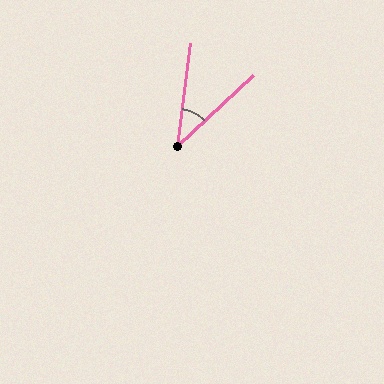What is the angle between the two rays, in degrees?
Approximately 39 degrees.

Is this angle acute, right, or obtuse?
It is acute.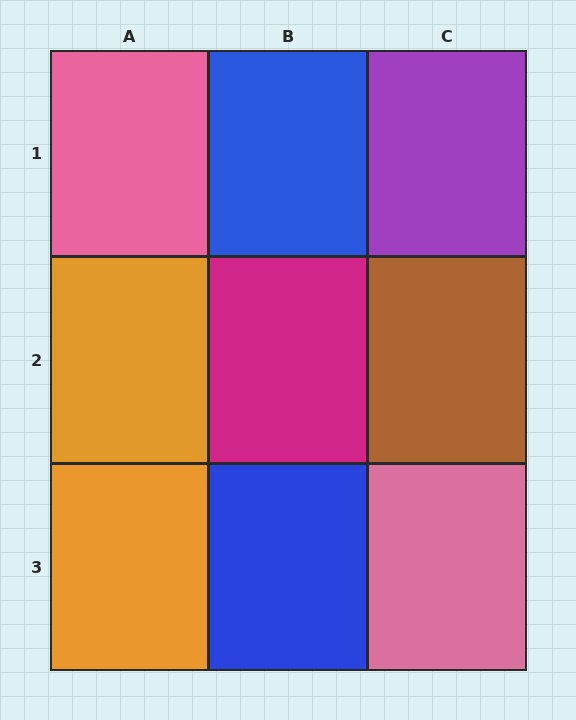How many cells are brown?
1 cell is brown.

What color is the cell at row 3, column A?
Orange.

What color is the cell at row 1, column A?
Pink.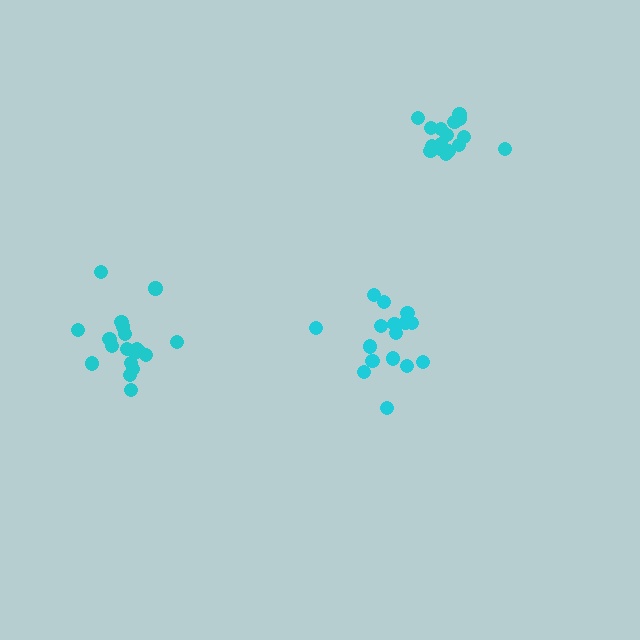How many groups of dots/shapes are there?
There are 3 groups.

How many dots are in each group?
Group 1: 20 dots, Group 2: 16 dots, Group 3: 16 dots (52 total).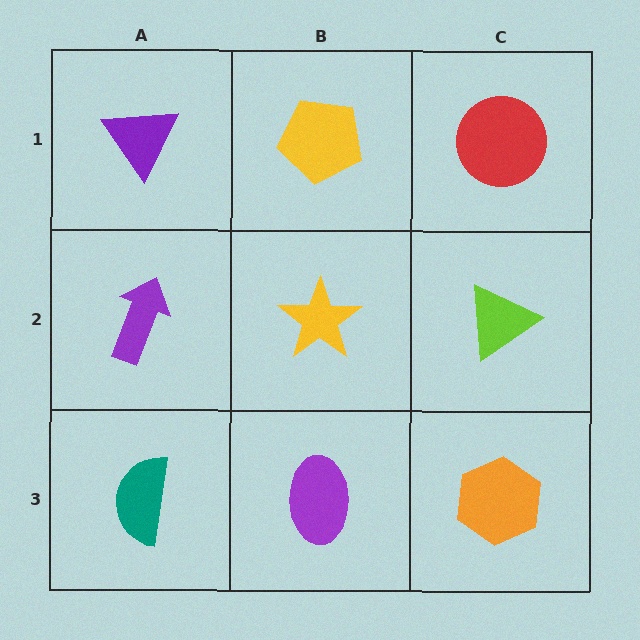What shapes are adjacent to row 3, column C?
A lime triangle (row 2, column C), a purple ellipse (row 3, column B).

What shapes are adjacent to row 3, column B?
A yellow star (row 2, column B), a teal semicircle (row 3, column A), an orange hexagon (row 3, column C).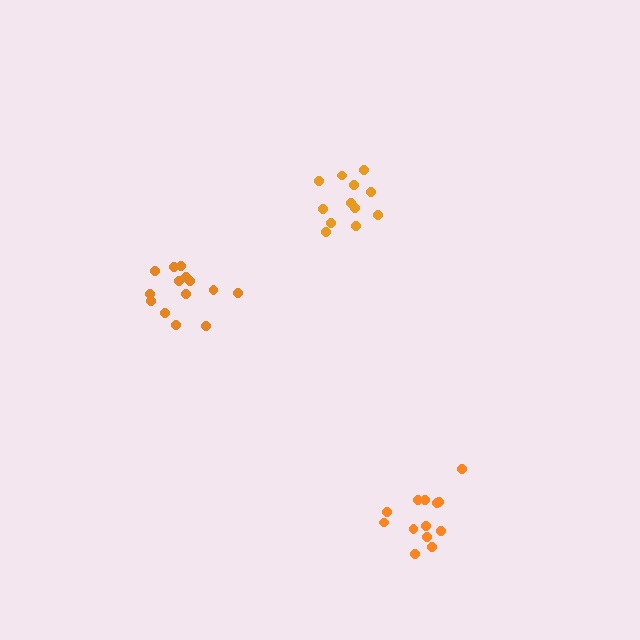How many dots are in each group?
Group 1: 14 dots, Group 2: 13 dots, Group 3: 12 dots (39 total).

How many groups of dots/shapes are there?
There are 3 groups.